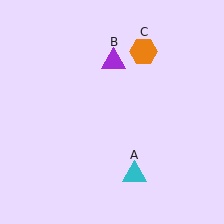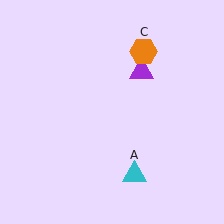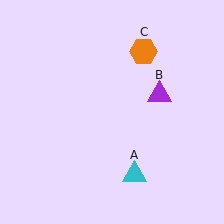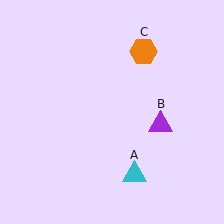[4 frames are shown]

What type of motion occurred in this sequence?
The purple triangle (object B) rotated clockwise around the center of the scene.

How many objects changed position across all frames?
1 object changed position: purple triangle (object B).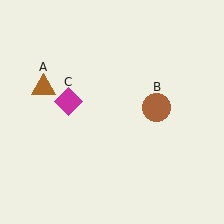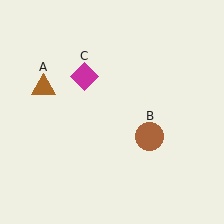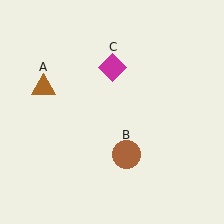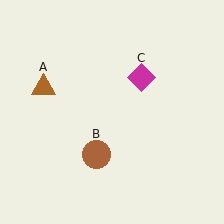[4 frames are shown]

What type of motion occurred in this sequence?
The brown circle (object B), magenta diamond (object C) rotated clockwise around the center of the scene.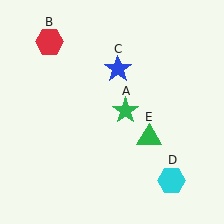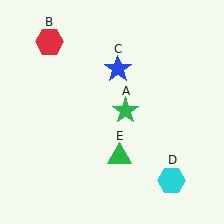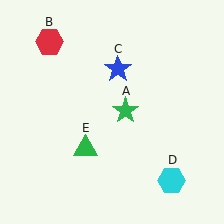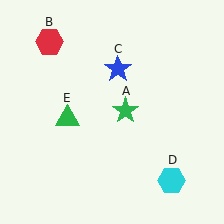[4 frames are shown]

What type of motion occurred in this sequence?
The green triangle (object E) rotated clockwise around the center of the scene.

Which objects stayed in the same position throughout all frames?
Green star (object A) and red hexagon (object B) and blue star (object C) and cyan hexagon (object D) remained stationary.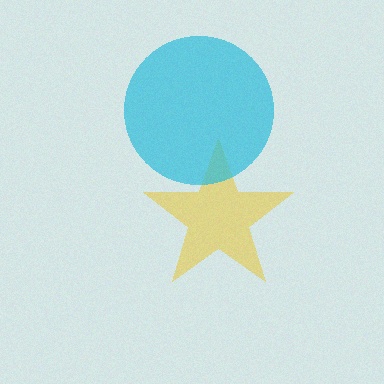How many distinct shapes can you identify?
There are 2 distinct shapes: a yellow star, a cyan circle.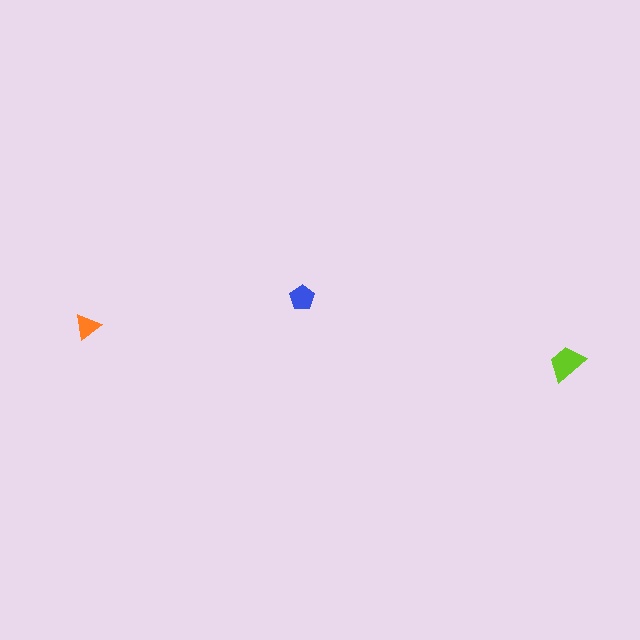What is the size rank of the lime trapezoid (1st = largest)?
1st.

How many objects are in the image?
There are 3 objects in the image.